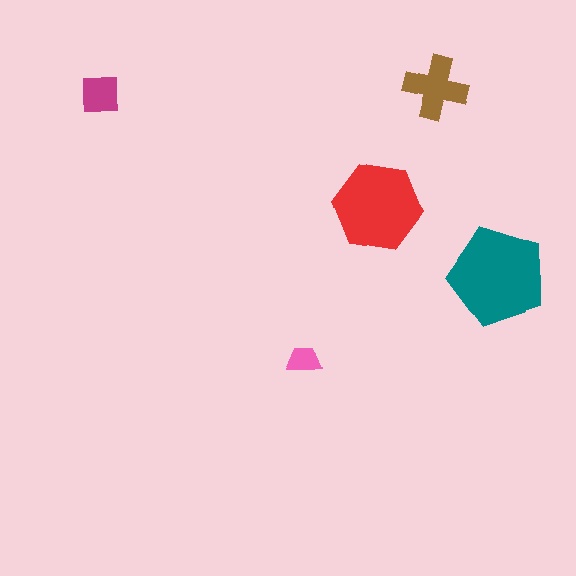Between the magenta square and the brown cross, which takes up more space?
The brown cross.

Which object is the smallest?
The pink trapezoid.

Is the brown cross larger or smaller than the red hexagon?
Smaller.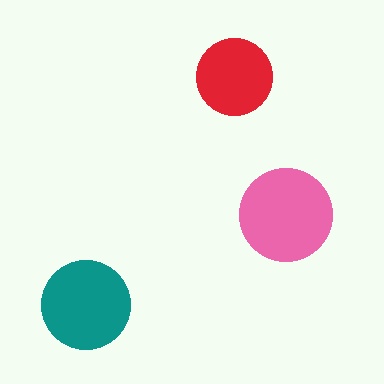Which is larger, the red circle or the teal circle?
The teal one.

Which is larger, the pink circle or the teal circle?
The pink one.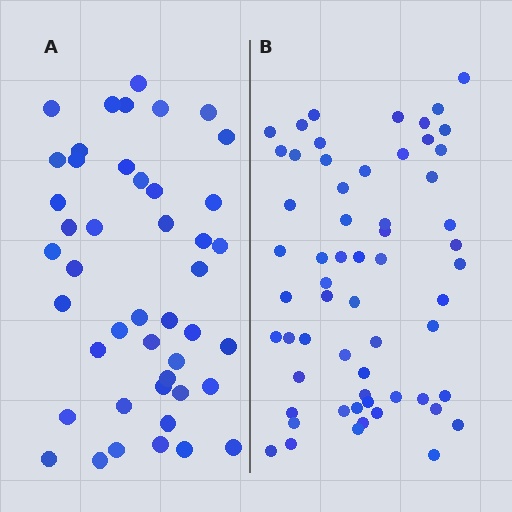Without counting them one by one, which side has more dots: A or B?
Region B (the right region) has more dots.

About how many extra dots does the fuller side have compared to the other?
Region B has approximately 15 more dots than region A.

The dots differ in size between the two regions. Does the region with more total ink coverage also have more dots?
No. Region A has more total ink coverage because its dots are larger, but region B actually contains more individual dots. Total area can be misleading — the number of items is what matters here.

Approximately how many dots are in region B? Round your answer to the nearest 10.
About 60 dots.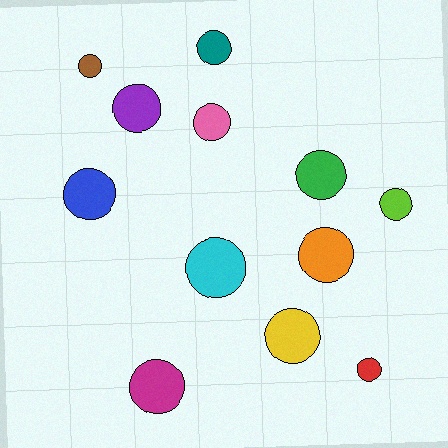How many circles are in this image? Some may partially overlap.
There are 12 circles.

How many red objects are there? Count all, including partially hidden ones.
There is 1 red object.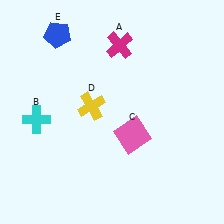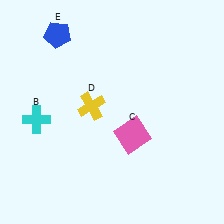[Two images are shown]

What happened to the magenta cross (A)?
The magenta cross (A) was removed in Image 2. It was in the top-right area of Image 1.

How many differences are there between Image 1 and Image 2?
There is 1 difference between the two images.